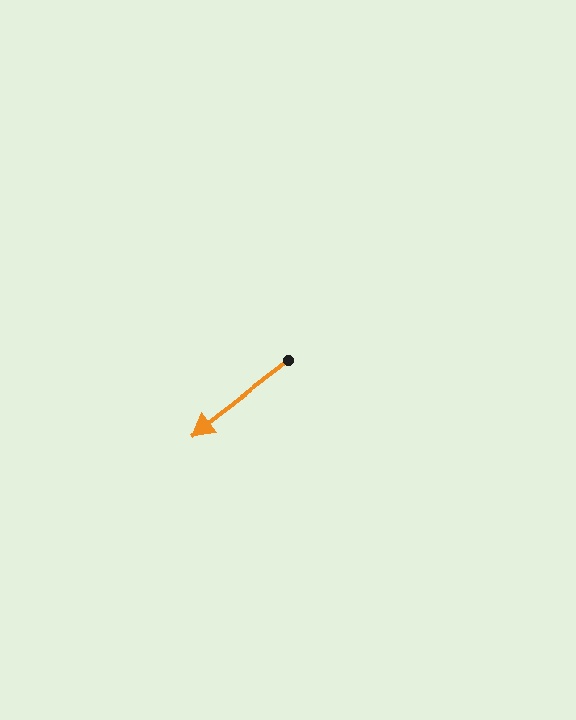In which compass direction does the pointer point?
Southwest.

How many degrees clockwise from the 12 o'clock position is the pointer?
Approximately 232 degrees.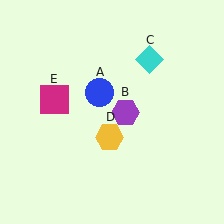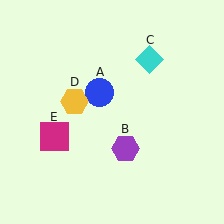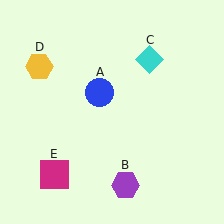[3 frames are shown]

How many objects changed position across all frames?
3 objects changed position: purple hexagon (object B), yellow hexagon (object D), magenta square (object E).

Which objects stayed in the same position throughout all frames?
Blue circle (object A) and cyan diamond (object C) remained stationary.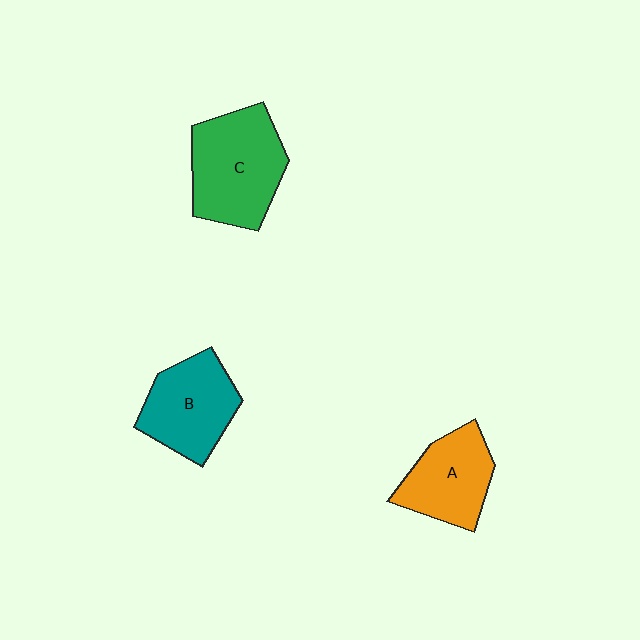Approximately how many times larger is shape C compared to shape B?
Approximately 1.2 times.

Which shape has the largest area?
Shape C (green).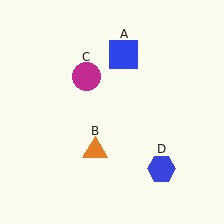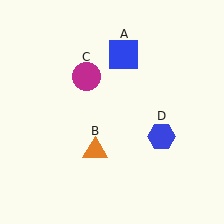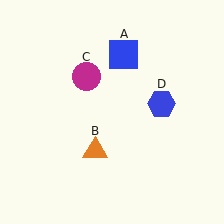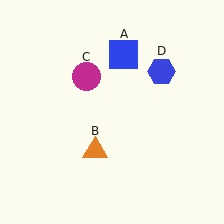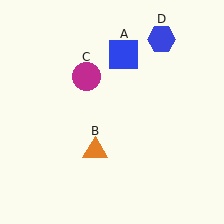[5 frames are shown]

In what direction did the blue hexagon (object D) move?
The blue hexagon (object D) moved up.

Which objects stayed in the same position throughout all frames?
Blue square (object A) and orange triangle (object B) and magenta circle (object C) remained stationary.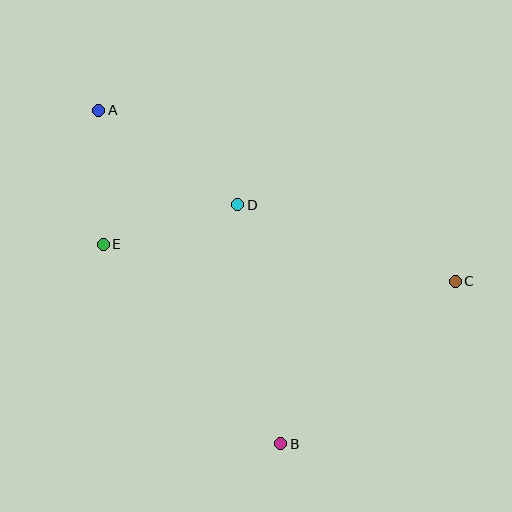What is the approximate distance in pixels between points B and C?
The distance between B and C is approximately 239 pixels.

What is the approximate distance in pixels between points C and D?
The distance between C and D is approximately 231 pixels.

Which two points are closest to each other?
Points A and E are closest to each other.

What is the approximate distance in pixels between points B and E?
The distance between B and E is approximately 267 pixels.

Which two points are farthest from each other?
Points A and C are farthest from each other.